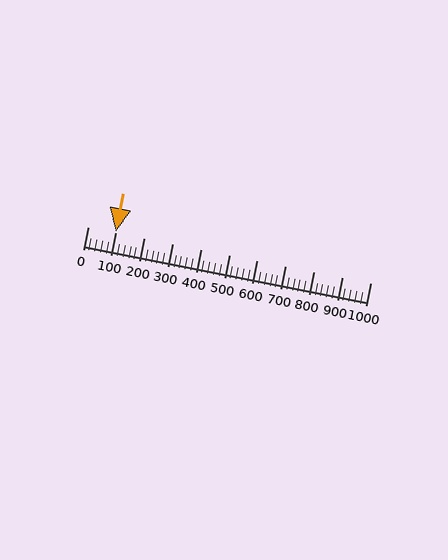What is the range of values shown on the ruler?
The ruler shows values from 0 to 1000.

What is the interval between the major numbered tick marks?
The major tick marks are spaced 100 units apart.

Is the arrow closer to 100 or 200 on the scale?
The arrow is closer to 100.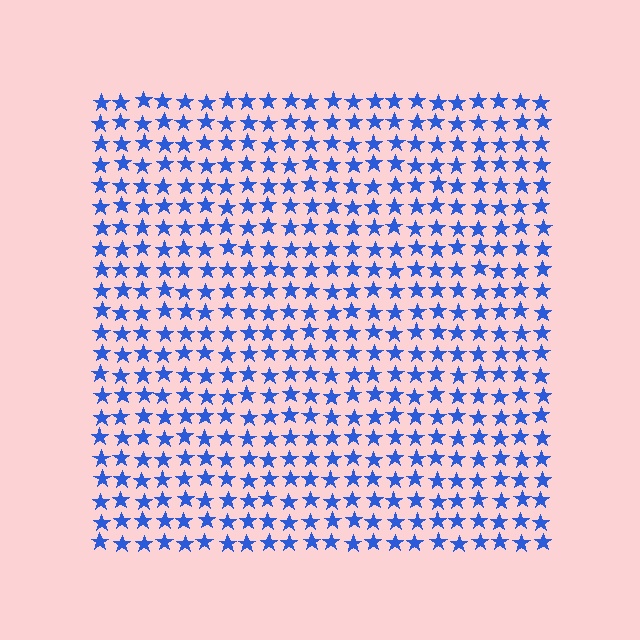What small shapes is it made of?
It is made of small stars.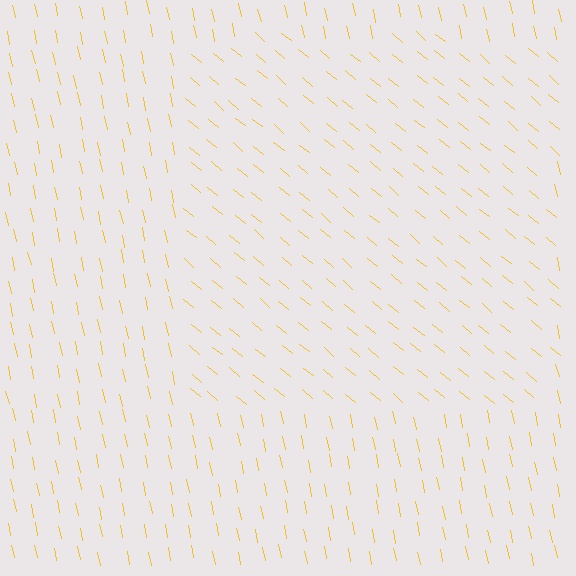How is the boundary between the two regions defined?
The boundary is defined purely by a change in line orientation (approximately 38 degrees difference). All lines are the same color and thickness.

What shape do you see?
I see a rectangle.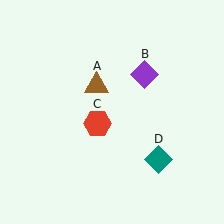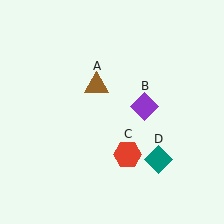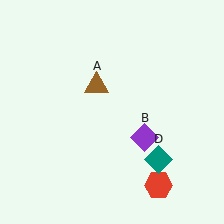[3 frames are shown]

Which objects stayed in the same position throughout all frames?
Brown triangle (object A) and teal diamond (object D) remained stationary.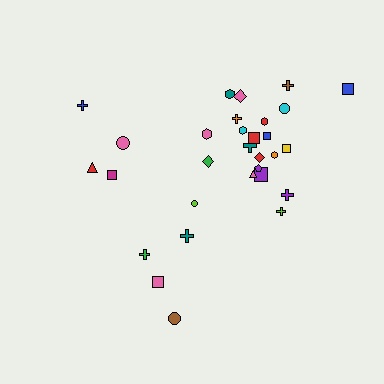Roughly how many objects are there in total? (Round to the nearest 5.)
Roughly 30 objects in total.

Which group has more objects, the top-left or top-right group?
The top-right group.